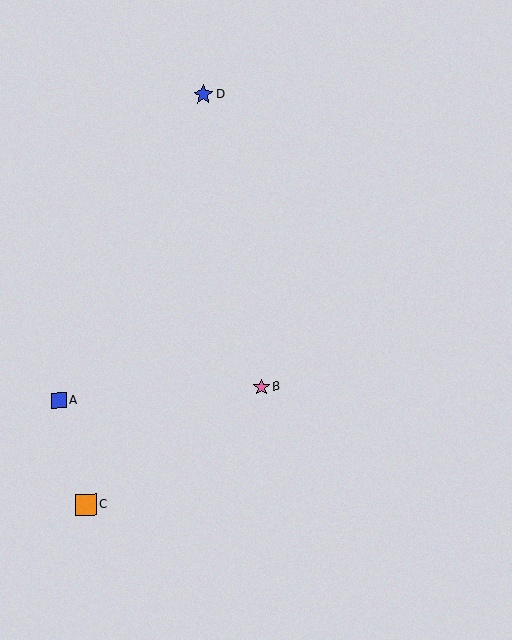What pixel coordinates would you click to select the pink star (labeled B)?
Click at (261, 387) to select the pink star B.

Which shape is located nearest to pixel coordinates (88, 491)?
The orange square (labeled C) at (86, 505) is nearest to that location.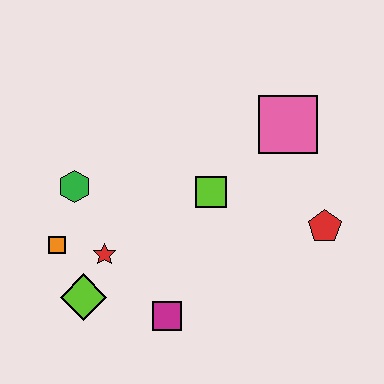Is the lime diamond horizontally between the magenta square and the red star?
No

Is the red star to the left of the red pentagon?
Yes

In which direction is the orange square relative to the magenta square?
The orange square is to the left of the magenta square.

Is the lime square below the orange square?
No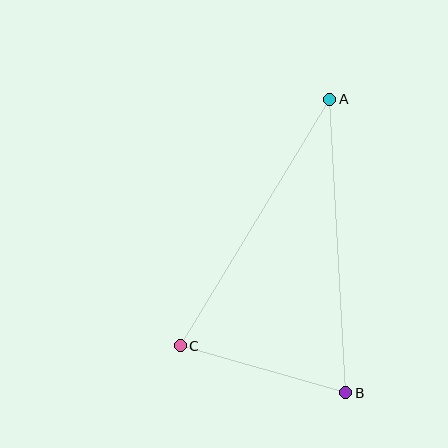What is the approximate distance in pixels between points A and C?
The distance between A and C is approximately 288 pixels.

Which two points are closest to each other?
Points B and C are closest to each other.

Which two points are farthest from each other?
Points A and B are farthest from each other.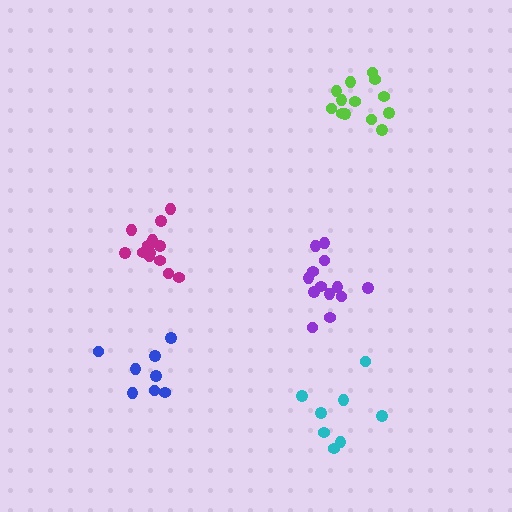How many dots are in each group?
Group 1: 8 dots, Group 2: 13 dots, Group 3: 13 dots, Group 4: 8 dots, Group 5: 13 dots (55 total).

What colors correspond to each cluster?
The clusters are colored: blue, lime, purple, cyan, magenta.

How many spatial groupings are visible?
There are 5 spatial groupings.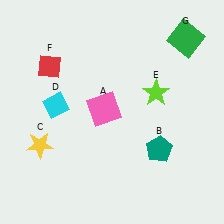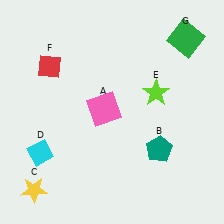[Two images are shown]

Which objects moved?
The objects that moved are: the yellow star (C), the cyan diamond (D).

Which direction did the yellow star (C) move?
The yellow star (C) moved down.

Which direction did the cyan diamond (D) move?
The cyan diamond (D) moved down.